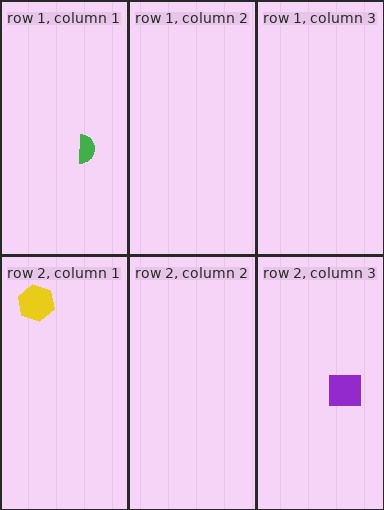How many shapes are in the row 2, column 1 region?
1.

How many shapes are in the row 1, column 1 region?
1.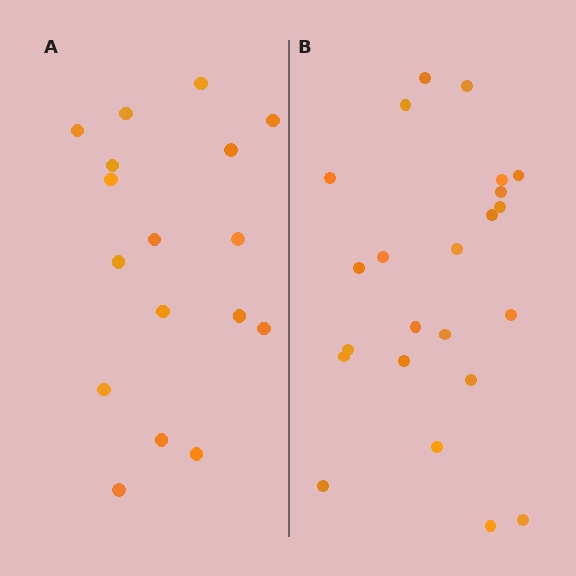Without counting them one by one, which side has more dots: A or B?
Region B (the right region) has more dots.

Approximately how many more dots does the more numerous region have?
Region B has about 6 more dots than region A.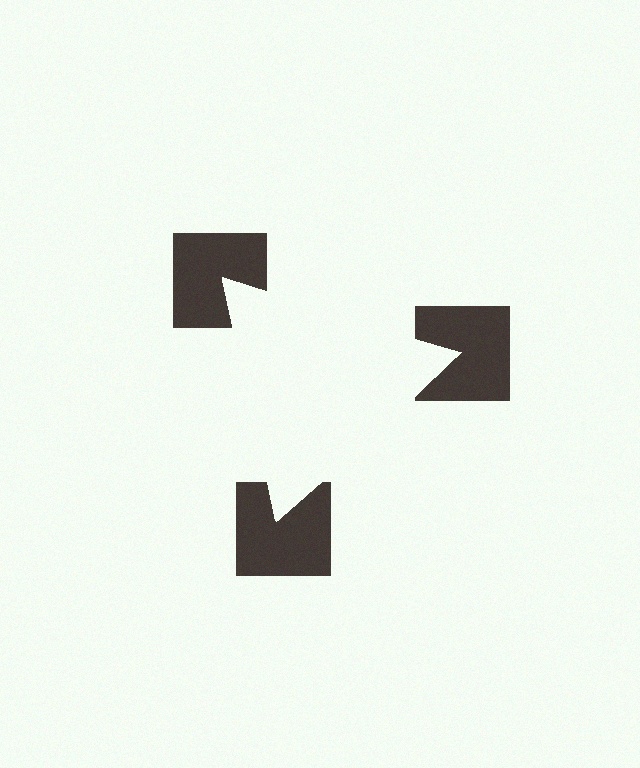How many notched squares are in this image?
There are 3 — one at each vertex of the illusory triangle.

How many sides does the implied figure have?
3 sides.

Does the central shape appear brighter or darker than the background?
It typically appears slightly brighter than the background, even though no actual brightness change is drawn.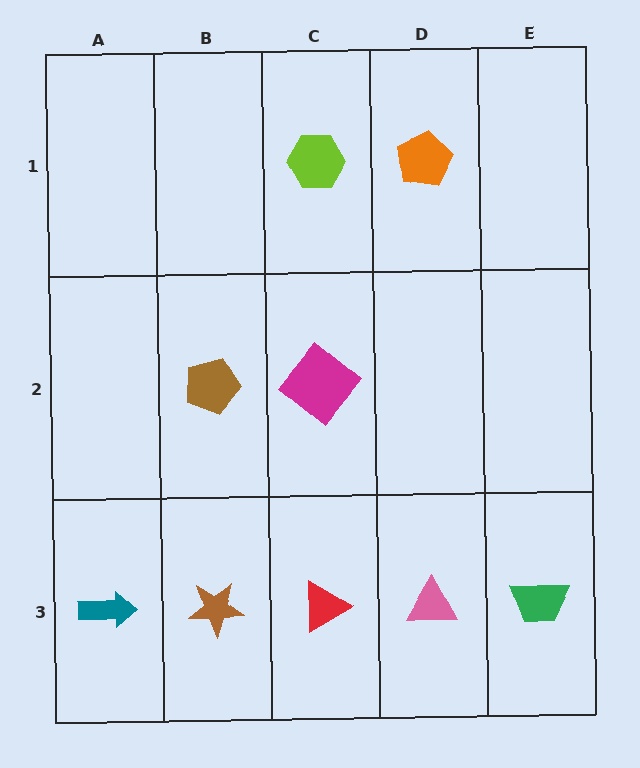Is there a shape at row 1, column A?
No, that cell is empty.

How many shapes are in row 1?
2 shapes.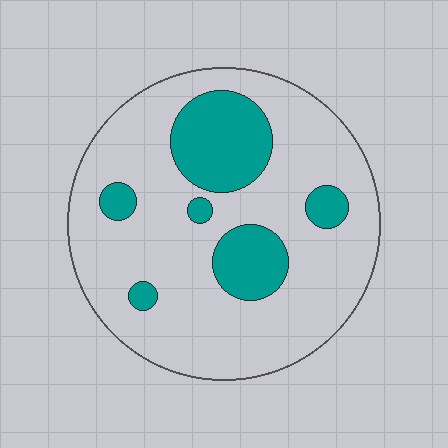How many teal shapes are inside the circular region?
6.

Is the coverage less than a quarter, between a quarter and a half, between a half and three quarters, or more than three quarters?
Less than a quarter.